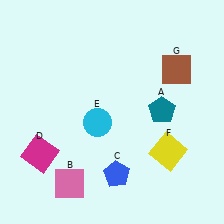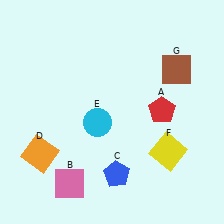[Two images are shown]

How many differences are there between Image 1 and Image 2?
There are 2 differences between the two images.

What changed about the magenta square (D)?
In Image 1, D is magenta. In Image 2, it changed to orange.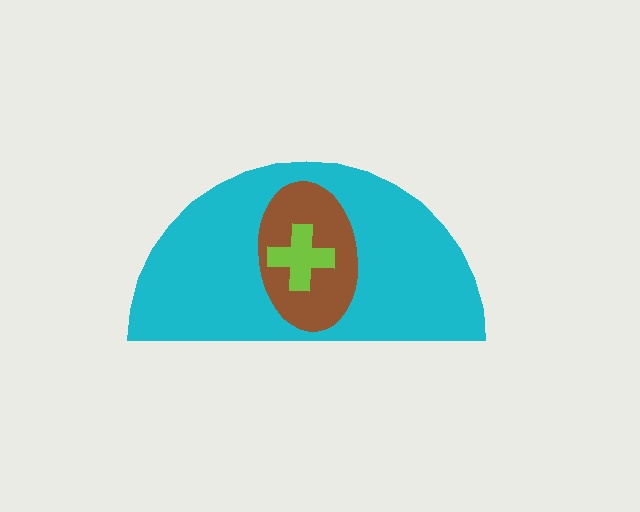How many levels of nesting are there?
3.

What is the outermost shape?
The cyan semicircle.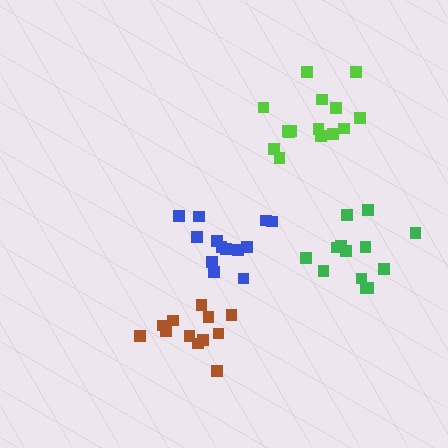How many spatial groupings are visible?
There are 4 spatial groupings.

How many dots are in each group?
Group 1: 13 dots, Group 2: 12 dots, Group 3: 13 dots, Group 4: 15 dots (53 total).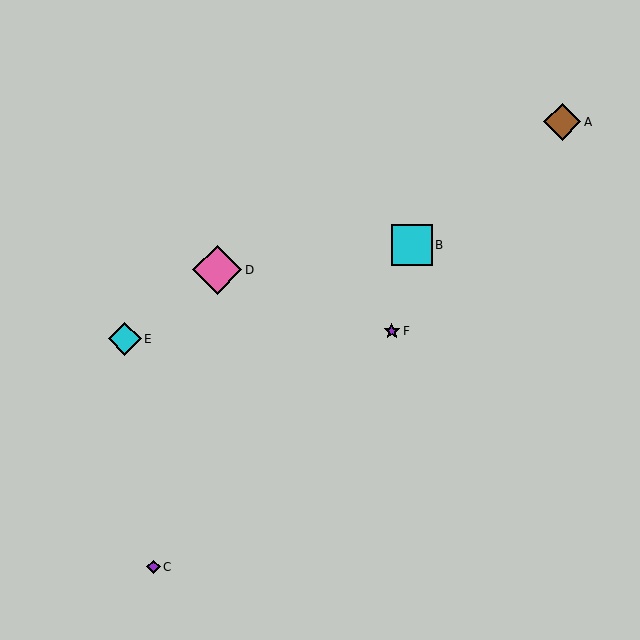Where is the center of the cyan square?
The center of the cyan square is at (412, 245).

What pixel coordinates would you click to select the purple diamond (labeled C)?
Click at (153, 567) to select the purple diamond C.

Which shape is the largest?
The pink diamond (labeled D) is the largest.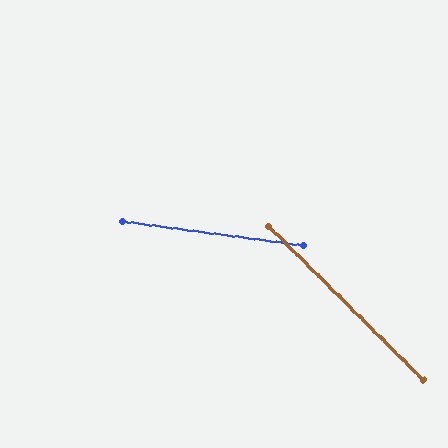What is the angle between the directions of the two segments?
Approximately 37 degrees.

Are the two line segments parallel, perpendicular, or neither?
Neither parallel nor perpendicular — they differ by about 37°.